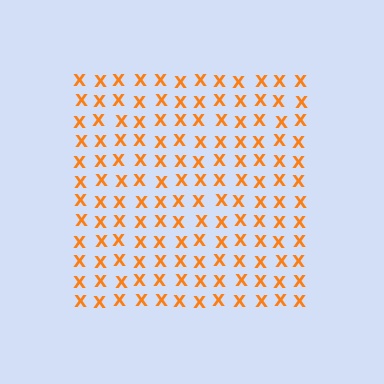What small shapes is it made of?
It is made of small letter X's.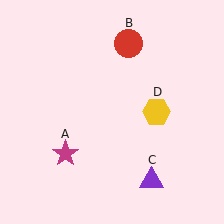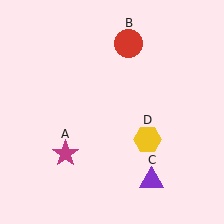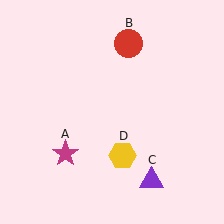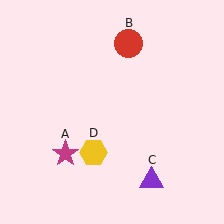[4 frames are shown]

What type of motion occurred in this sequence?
The yellow hexagon (object D) rotated clockwise around the center of the scene.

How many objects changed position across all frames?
1 object changed position: yellow hexagon (object D).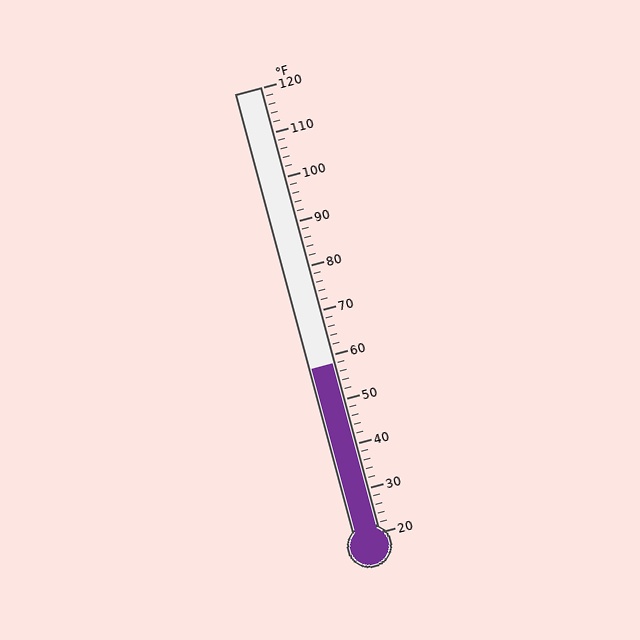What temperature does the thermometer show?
The thermometer shows approximately 58°F.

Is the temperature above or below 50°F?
The temperature is above 50°F.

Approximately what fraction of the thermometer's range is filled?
The thermometer is filled to approximately 40% of its range.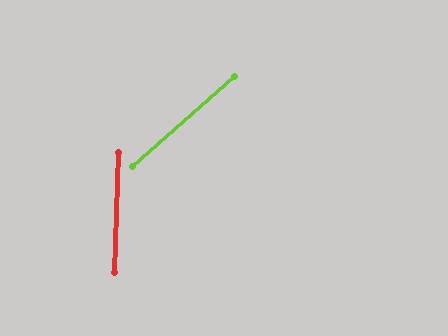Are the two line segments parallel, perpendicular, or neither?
Neither parallel nor perpendicular — they differ by about 46°.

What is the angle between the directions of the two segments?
Approximately 46 degrees.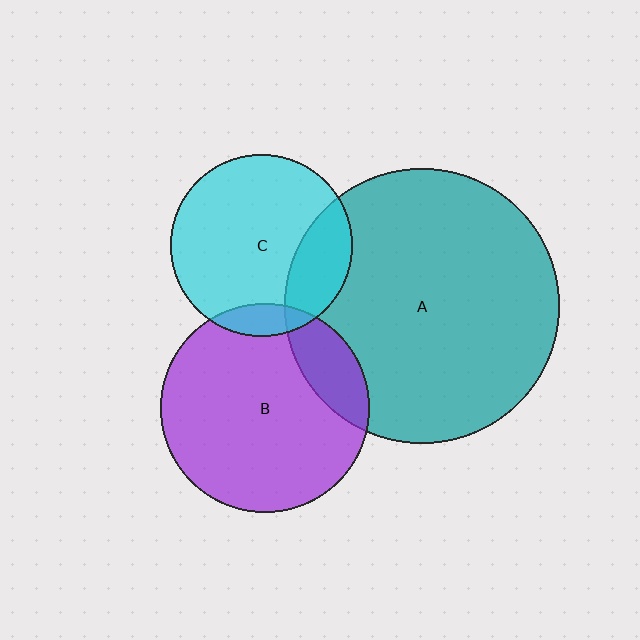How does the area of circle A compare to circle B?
Approximately 1.7 times.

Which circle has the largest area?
Circle A (teal).